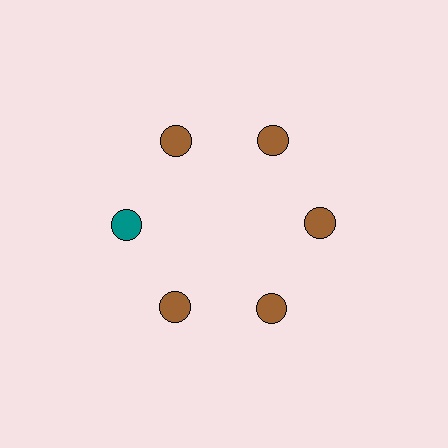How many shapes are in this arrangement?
There are 6 shapes arranged in a ring pattern.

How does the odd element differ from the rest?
It has a different color: teal instead of brown.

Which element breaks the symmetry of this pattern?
The teal circle at roughly the 9 o'clock position breaks the symmetry. All other shapes are brown circles.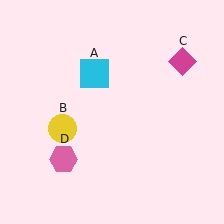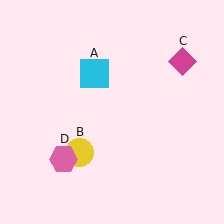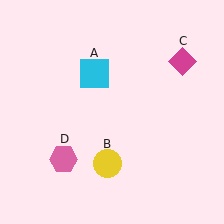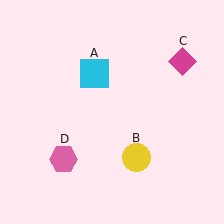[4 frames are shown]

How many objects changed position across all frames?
1 object changed position: yellow circle (object B).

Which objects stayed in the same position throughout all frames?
Cyan square (object A) and magenta diamond (object C) and pink hexagon (object D) remained stationary.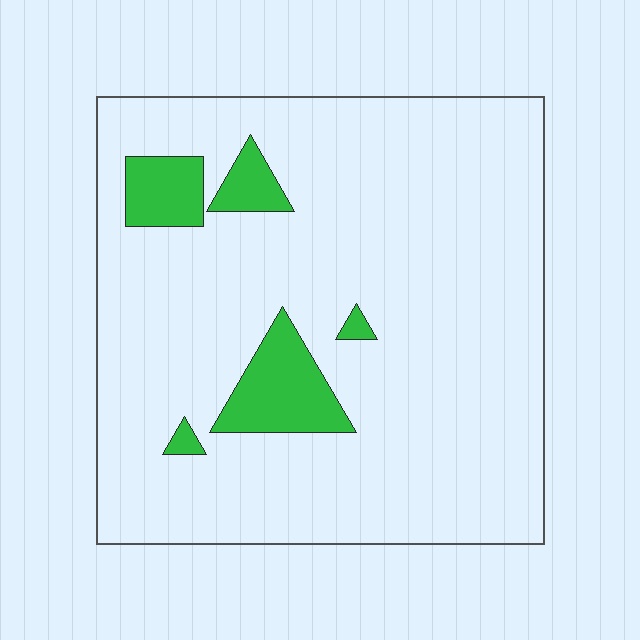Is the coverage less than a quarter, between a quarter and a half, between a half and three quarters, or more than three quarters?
Less than a quarter.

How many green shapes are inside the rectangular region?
5.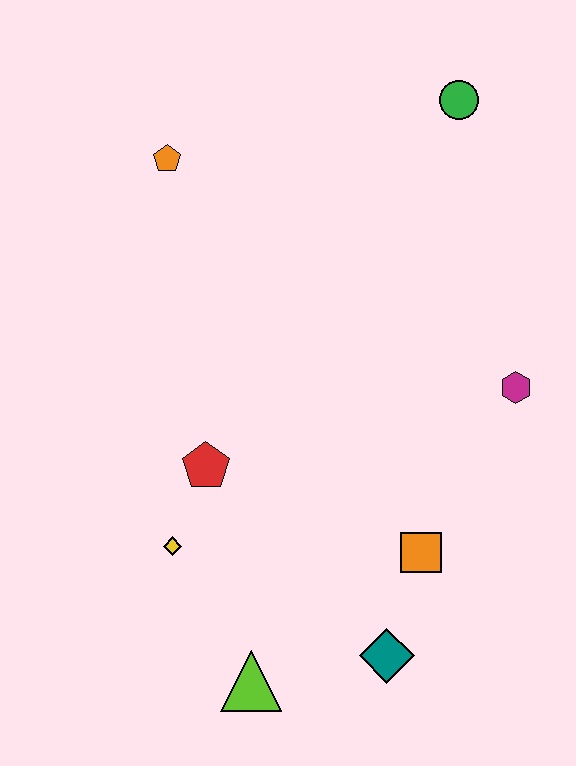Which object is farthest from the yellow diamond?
The green circle is farthest from the yellow diamond.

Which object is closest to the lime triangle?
The teal diamond is closest to the lime triangle.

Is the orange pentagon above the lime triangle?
Yes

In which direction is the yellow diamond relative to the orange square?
The yellow diamond is to the left of the orange square.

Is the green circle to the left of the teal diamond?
No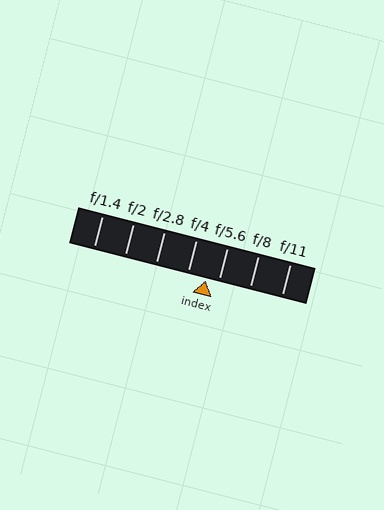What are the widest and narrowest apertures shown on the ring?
The widest aperture shown is f/1.4 and the narrowest is f/11.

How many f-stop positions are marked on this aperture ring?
There are 7 f-stop positions marked.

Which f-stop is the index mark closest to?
The index mark is closest to f/5.6.